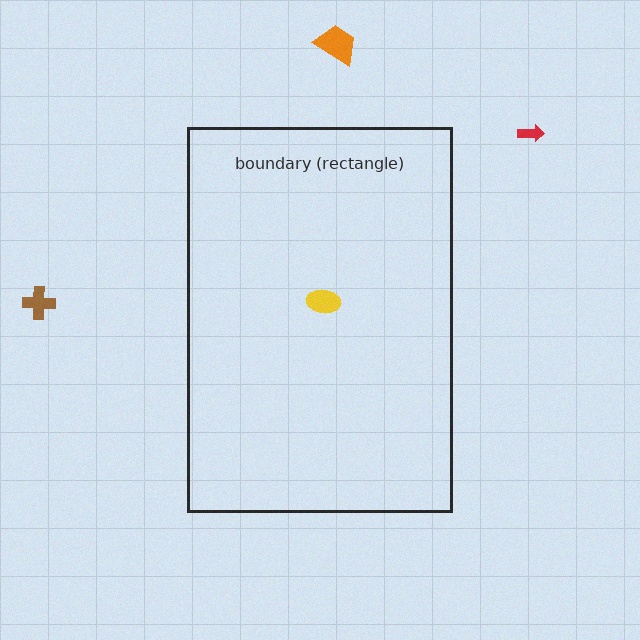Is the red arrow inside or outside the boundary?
Outside.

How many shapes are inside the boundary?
1 inside, 3 outside.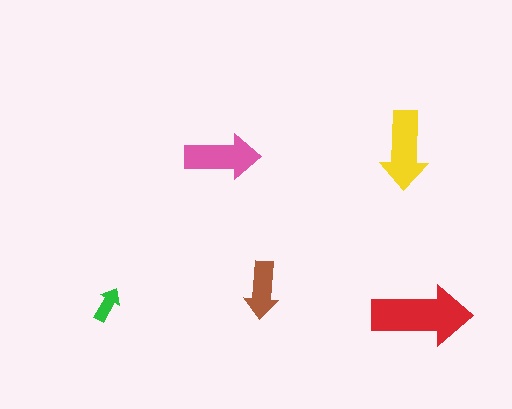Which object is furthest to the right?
The red arrow is rightmost.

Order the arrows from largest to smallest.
the red one, the yellow one, the pink one, the brown one, the green one.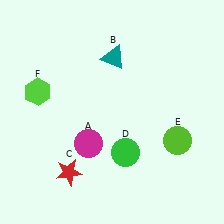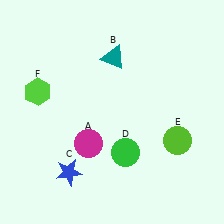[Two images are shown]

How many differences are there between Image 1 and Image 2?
There is 1 difference between the two images.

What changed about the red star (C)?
In Image 1, C is red. In Image 2, it changed to blue.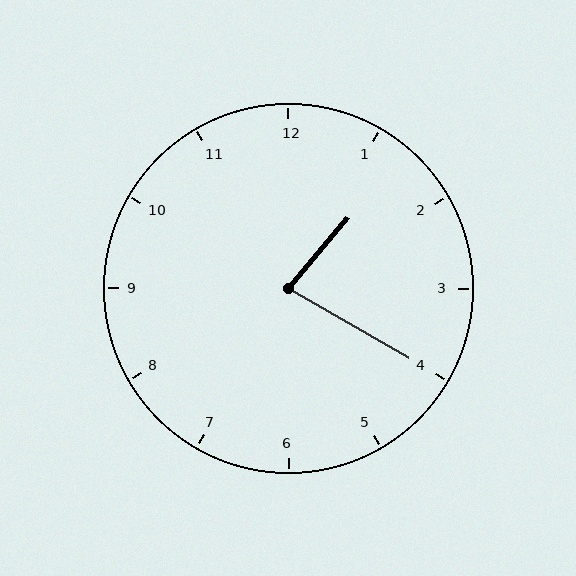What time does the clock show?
1:20.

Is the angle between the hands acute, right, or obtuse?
It is acute.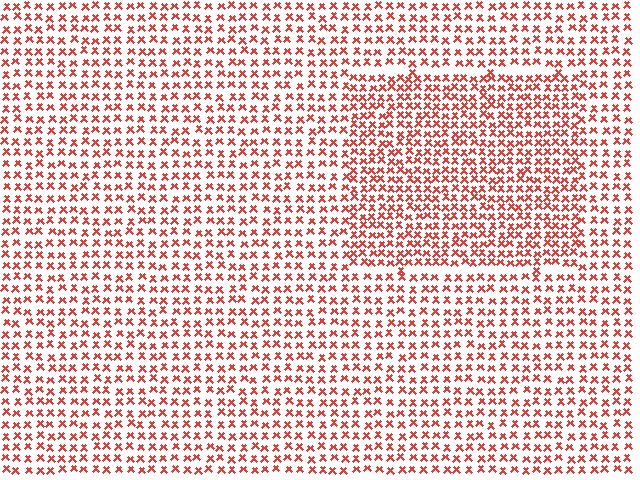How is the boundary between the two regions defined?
The boundary is defined by a change in element density (approximately 1.5x ratio). All elements are the same color, size, and shape.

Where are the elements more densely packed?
The elements are more densely packed inside the rectangle boundary.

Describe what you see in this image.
The image contains small red elements arranged at two different densities. A rectangle-shaped region is visible where the elements are more densely packed than the surrounding area.